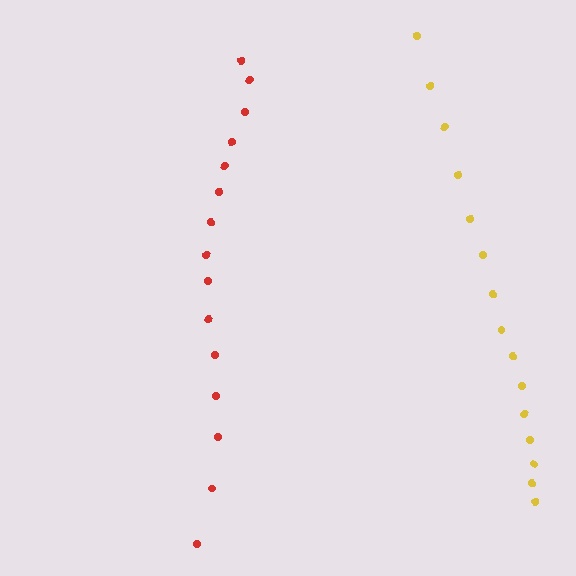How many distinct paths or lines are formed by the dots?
There are 2 distinct paths.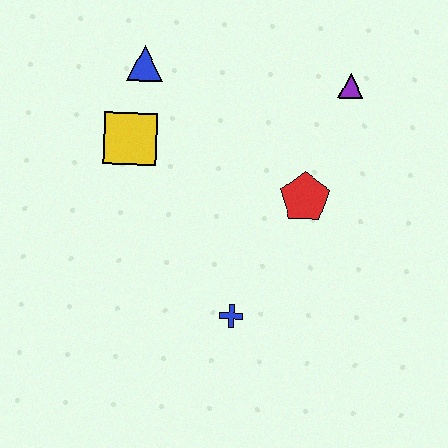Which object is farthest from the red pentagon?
The blue triangle is farthest from the red pentagon.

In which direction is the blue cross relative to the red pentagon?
The blue cross is below the red pentagon.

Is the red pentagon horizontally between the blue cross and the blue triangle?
No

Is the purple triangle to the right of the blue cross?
Yes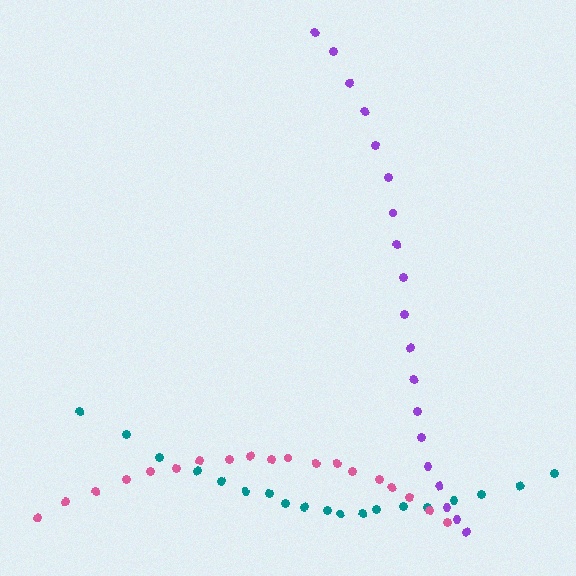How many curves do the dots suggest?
There are 3 distinct paths.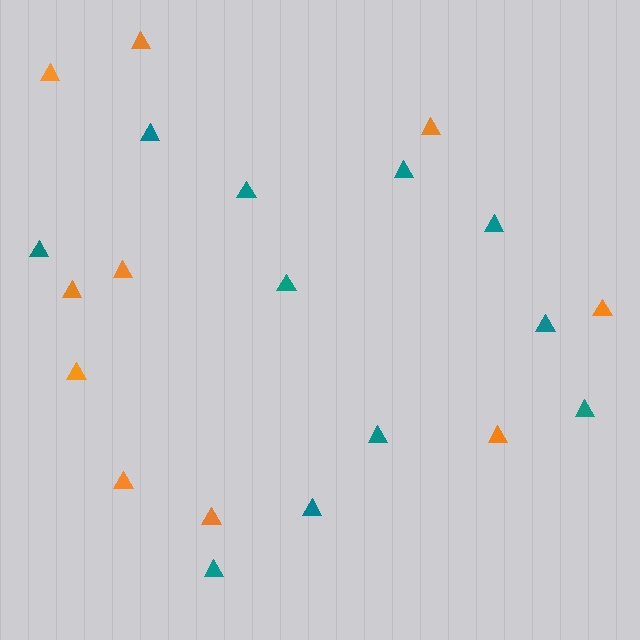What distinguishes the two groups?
There are 2 groups: one group of teal triangles (11) and one group of orange triangles (10).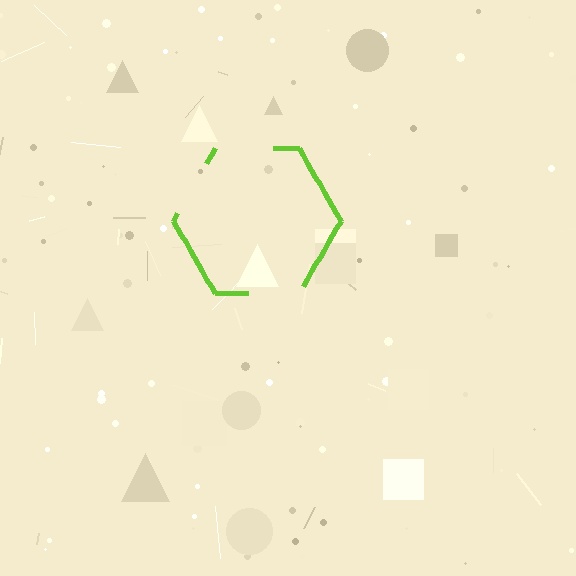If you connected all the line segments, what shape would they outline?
They would outline a hexagon.